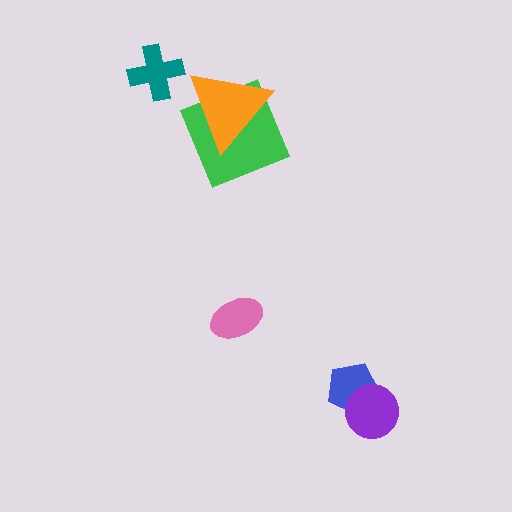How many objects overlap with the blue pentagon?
1 object overlaps with the blue pentagon.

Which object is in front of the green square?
The orange triangle is in front of the green square.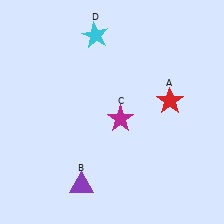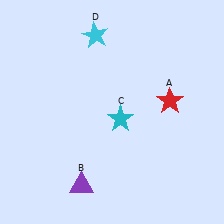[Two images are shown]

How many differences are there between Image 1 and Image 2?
There is 1 difference between the two images.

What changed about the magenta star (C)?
In Image 1, C is magenta. In Image 2, it changed to cyan.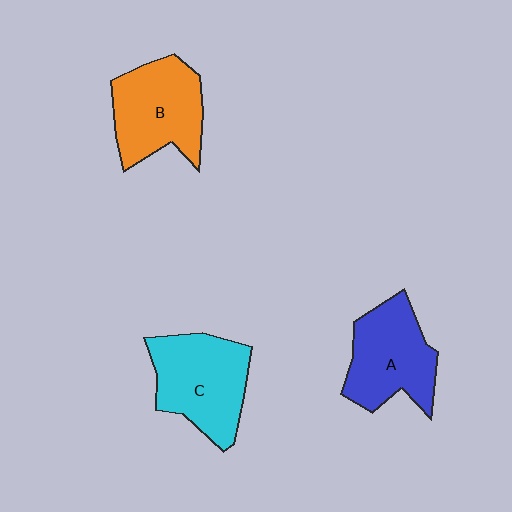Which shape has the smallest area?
Shape A (blue).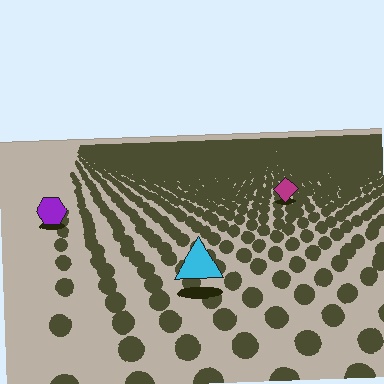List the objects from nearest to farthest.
From nearest to farthest: the cyan triangle, the purple hexagon, the magenta diamond.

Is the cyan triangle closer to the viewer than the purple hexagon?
Yes. The cyan triangle is closer — you can tell from the texture gradient: the ground texture is coarser near it.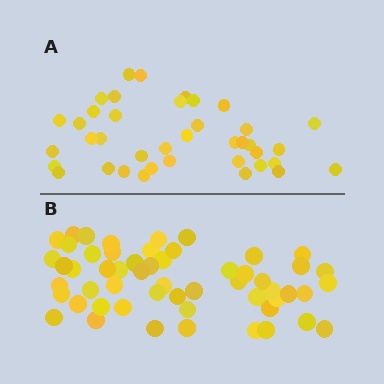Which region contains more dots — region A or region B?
Region B (the bottom region) has more dots.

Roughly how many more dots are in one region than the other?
Region B has approximately 15 more dots than region A.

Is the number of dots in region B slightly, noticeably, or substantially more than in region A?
Region B has noticeably more, but not dramatically so. The ratio is roughly 1.4 to 1.